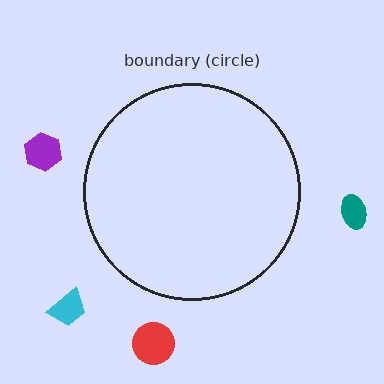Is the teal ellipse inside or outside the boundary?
Outside.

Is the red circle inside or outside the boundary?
Outside.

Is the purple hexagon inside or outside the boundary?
Outside.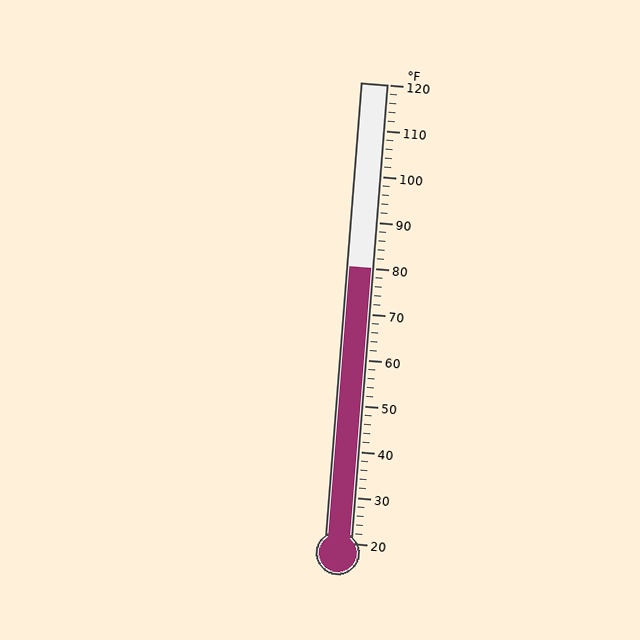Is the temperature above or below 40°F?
The temperature is above 40°F.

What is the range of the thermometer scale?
The thermometer scale ranges from 20°F to 120°F.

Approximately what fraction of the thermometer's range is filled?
The thermometer is filled to approximately 60% of its range.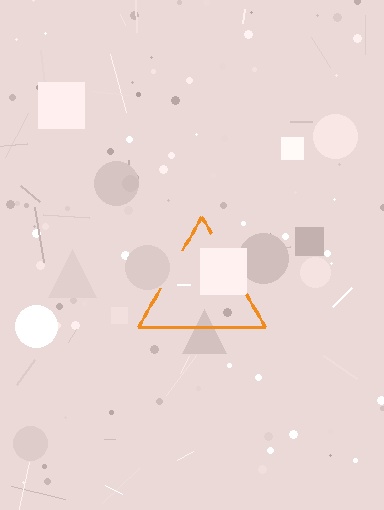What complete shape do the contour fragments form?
The contour fragments form a triangle.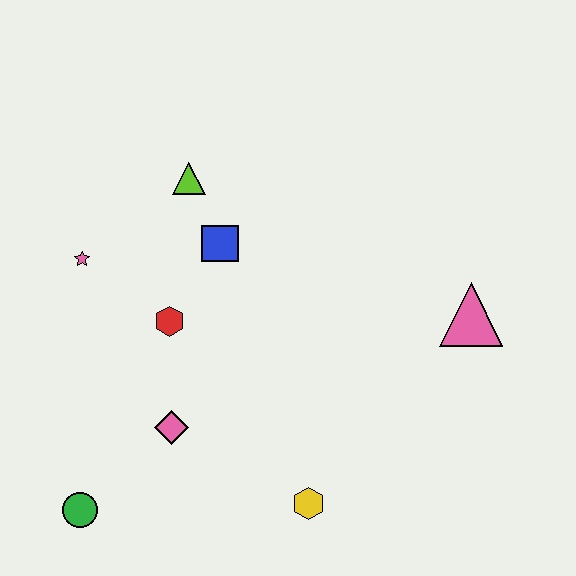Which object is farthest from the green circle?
The pink triangle is farthest from the green circle.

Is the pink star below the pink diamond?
No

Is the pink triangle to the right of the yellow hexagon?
Yes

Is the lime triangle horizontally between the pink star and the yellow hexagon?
Yes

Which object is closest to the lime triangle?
The blue square is closest to the lime triangle.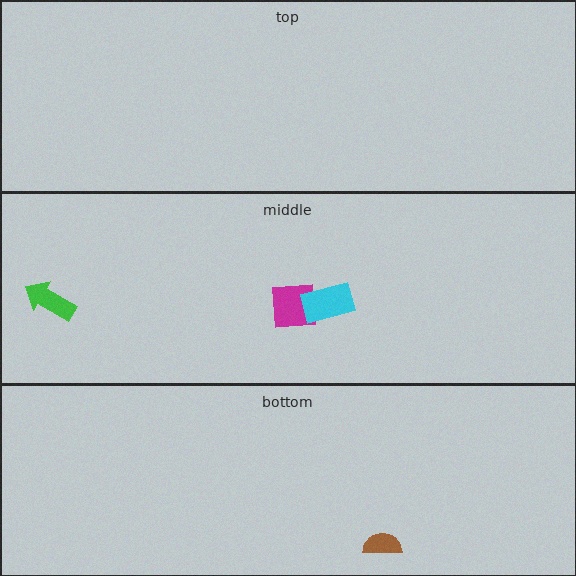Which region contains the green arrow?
The middle region.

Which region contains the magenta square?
The middle region.